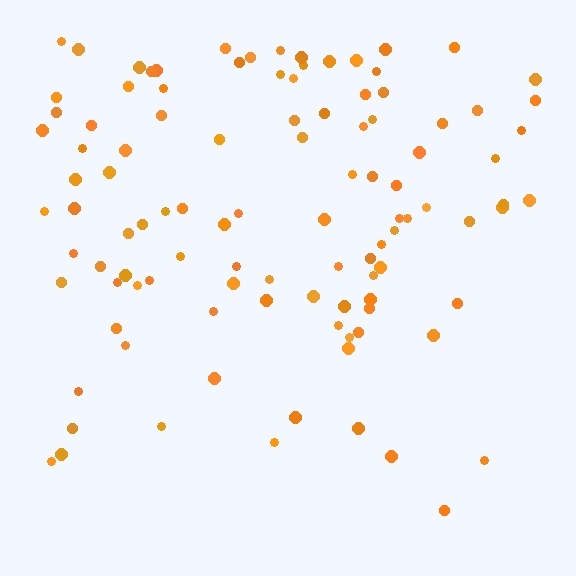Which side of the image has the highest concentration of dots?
The top.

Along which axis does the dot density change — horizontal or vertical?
Vertical.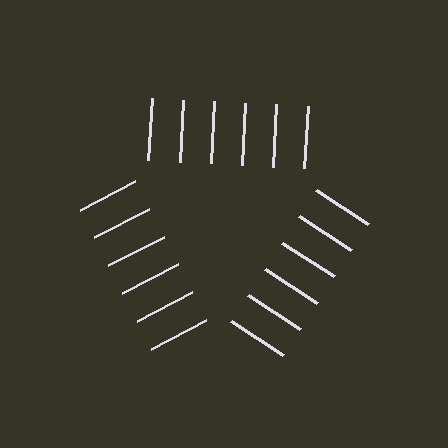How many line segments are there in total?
18 — 6 along each of the 3 edges.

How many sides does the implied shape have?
3 sides — the line-ends trace a triangle.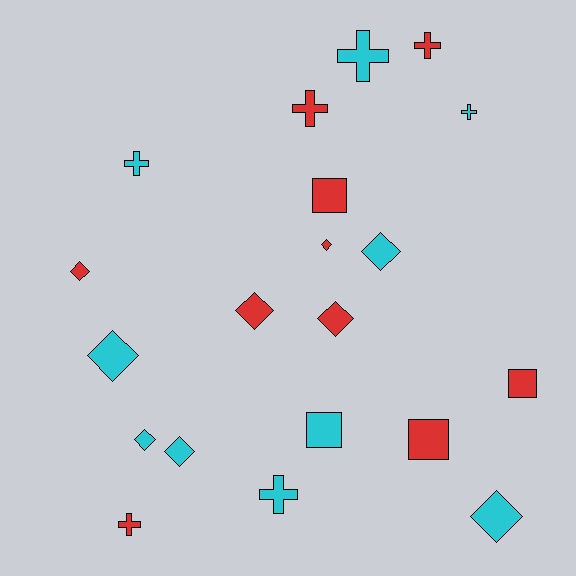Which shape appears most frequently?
Diamond, with 9 objects.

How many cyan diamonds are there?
There are 5 cyan diamonds.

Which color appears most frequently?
Red, with 10 objects.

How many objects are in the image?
There are 20 objects.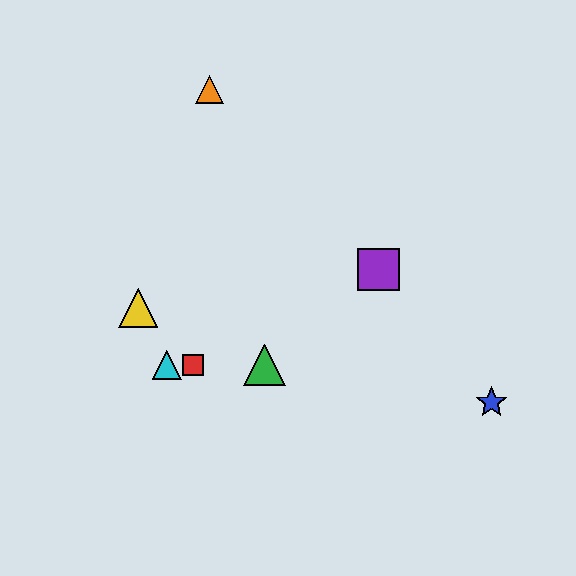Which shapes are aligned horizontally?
The red square, the green triangle, the cyan triangle are aligned horizontally.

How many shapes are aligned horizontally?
3 shapes (the red square, the green triangle, the cyan triangle) are aligned horizontally.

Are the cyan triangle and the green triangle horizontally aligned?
Yes, both are at y≈365.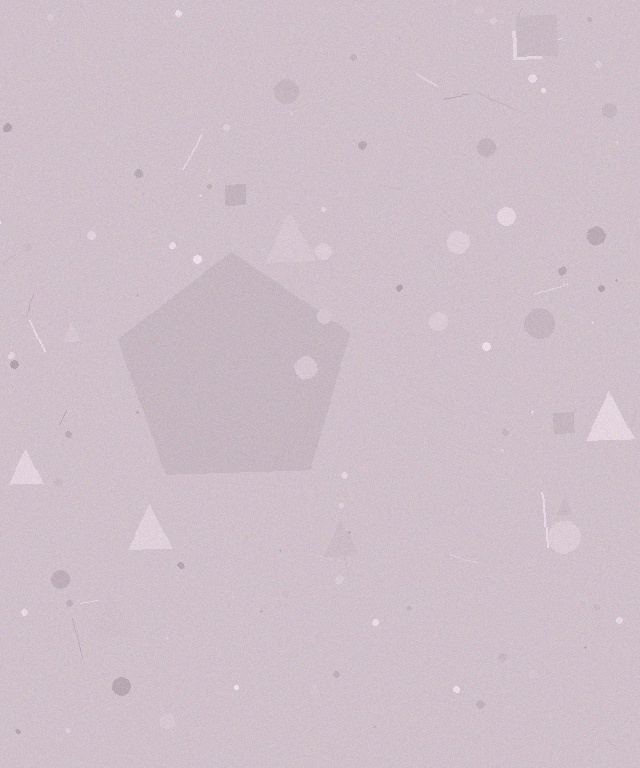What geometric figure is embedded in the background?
A pentagon is embedded in the background.